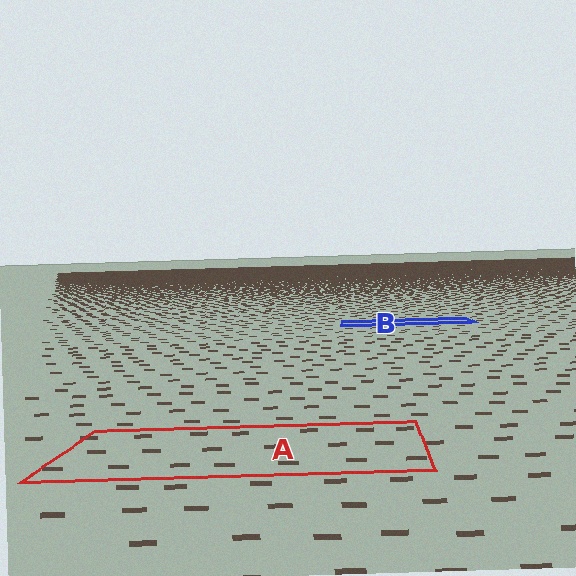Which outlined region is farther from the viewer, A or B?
Region B is farther from the viewer — the texture elements inside it appear smaller and more densely packed.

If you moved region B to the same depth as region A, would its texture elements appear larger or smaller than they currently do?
They would appear larger. At a closer depth, the same texture elements are projected at a bigger on-screen size.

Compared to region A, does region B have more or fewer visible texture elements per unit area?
Region B has more texture elements per unit area — they are packed more densely because it is farther away.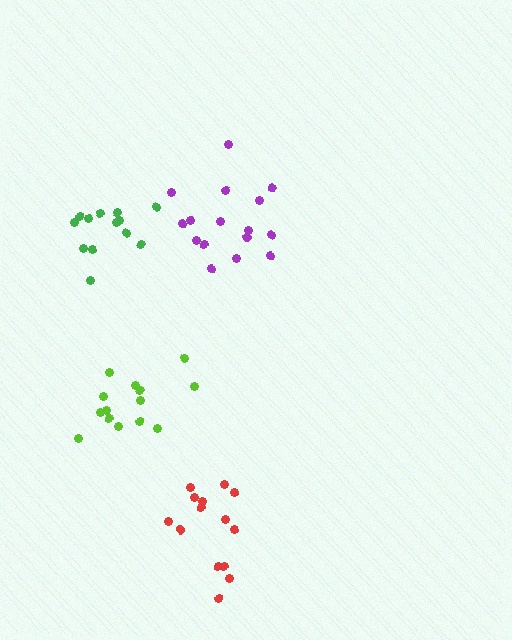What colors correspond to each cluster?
The clusters are colored: purple, lime, green, red.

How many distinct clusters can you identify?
There are 4 distinct clusters.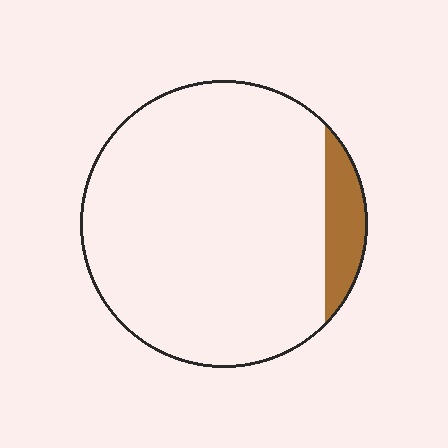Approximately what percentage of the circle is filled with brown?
Approximately 10%.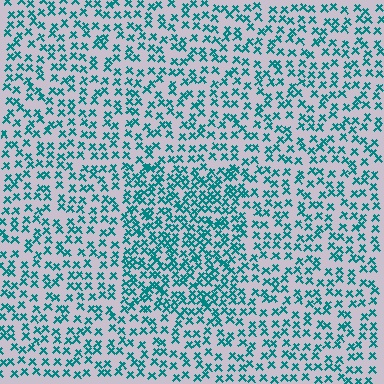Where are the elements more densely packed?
The elements are more densely packed inside the rectangle boundary.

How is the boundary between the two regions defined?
The boundary is defined by a change in element density (approximately 1.7x ratio). All elements are the same color, size, and shape.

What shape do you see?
I see a rectangle.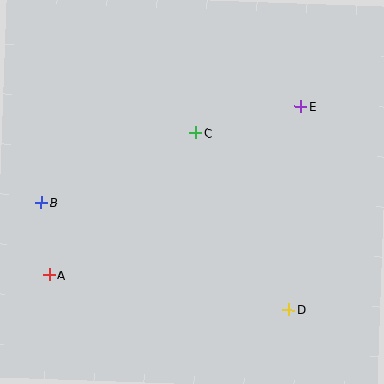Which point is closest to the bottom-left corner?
Point A is closest to the bottom-left corner.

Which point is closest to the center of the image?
Point C at (196, 133) is closest to the center.